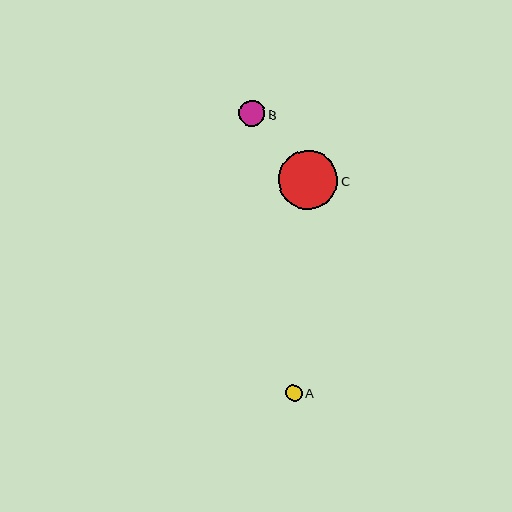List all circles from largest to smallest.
From largest to smallest: C, B, A.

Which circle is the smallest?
Circle A is the smallest with a size of approximately 17 pixels.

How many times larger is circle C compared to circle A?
Circle C is approximately 3.6 times the size of circle A.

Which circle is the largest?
Circle C is the largest with a size of approximately 59 pixels.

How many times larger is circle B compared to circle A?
Circle B is approximately 1.6 times the size of circle A.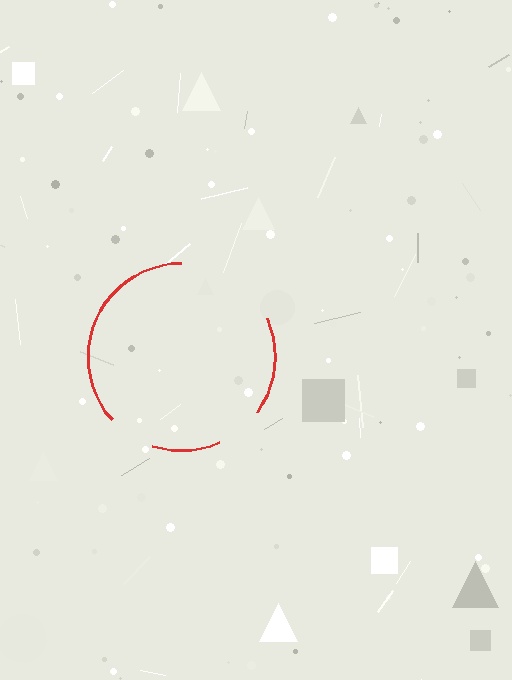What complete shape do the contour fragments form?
The contour fragments form a circle.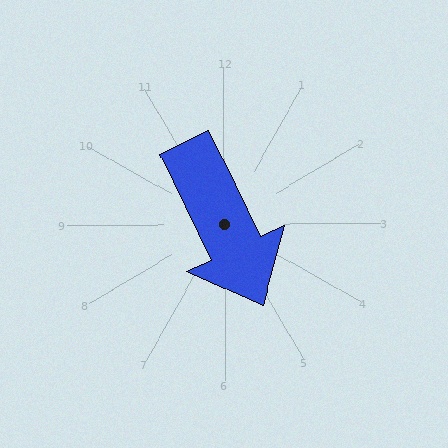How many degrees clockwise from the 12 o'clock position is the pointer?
Approximately 154 degrees.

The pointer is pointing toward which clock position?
Roughly 5 o'clock.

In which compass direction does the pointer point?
Southeast.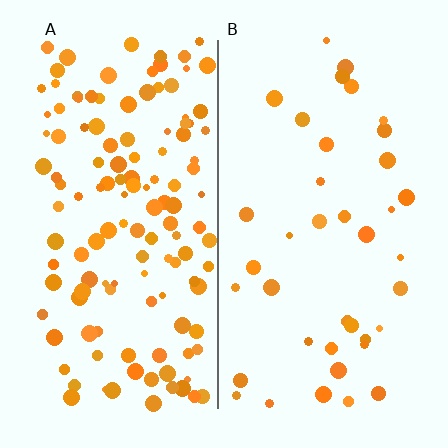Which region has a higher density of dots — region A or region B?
A (the left).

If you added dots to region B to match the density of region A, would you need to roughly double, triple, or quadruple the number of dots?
Approximately triple.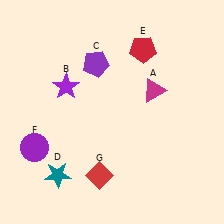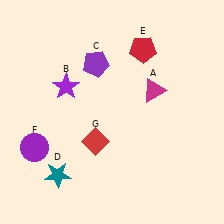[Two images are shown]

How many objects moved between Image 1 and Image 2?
1 object moved between the two images.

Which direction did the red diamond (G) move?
The red diamond (G) moved up.